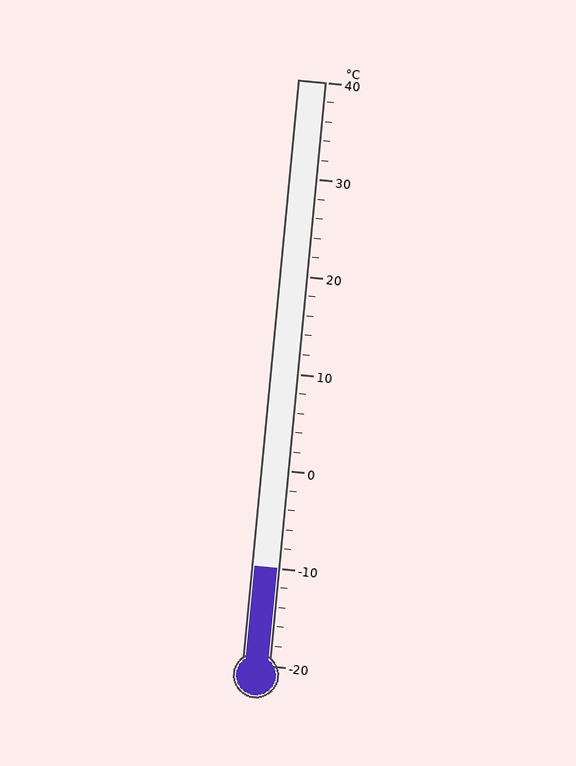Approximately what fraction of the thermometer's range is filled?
The thermometer is filled to approximately 15% of its range.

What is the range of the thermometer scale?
The thermometer scale ranges from -20°C to 40°C.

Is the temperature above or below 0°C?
The temperature is below 0°C.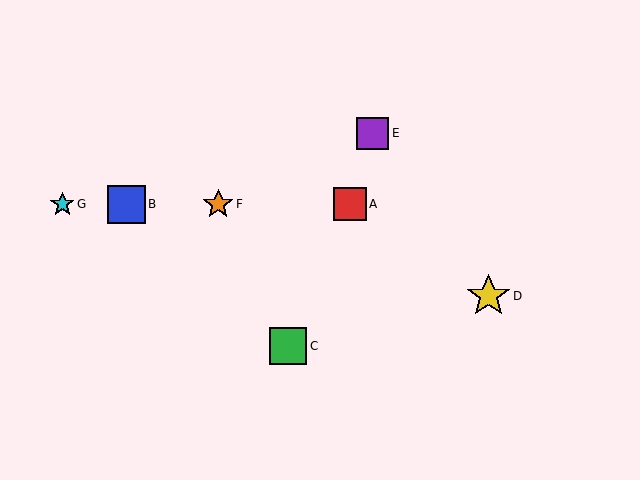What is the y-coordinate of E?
Object E is at y≈133.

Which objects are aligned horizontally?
Objects A, B, F, G are aligned horizontally.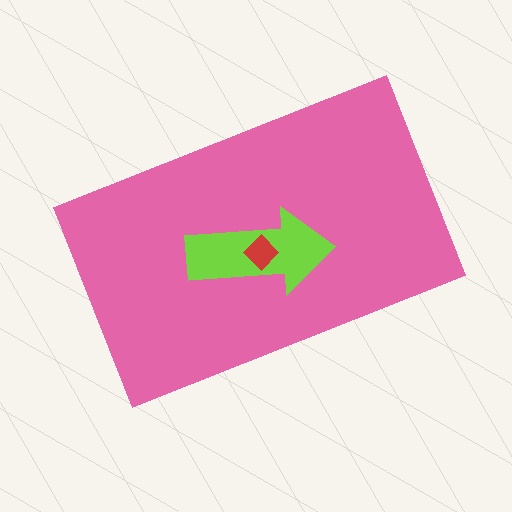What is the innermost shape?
The red diamond.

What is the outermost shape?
The pink rectangle.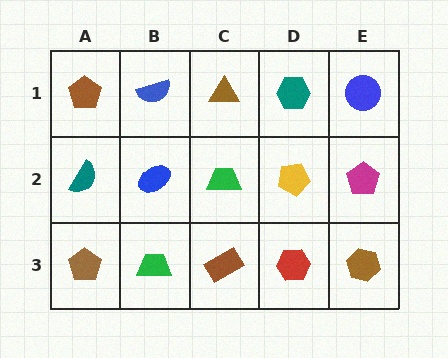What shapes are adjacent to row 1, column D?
A yellow pentagon (row 2, column D), a brown triangle (row 1, column C), a blue circle (row 1, column E).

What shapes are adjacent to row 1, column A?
A teal semicircle (row 2, column A), a blue semicircle (row 1, column B).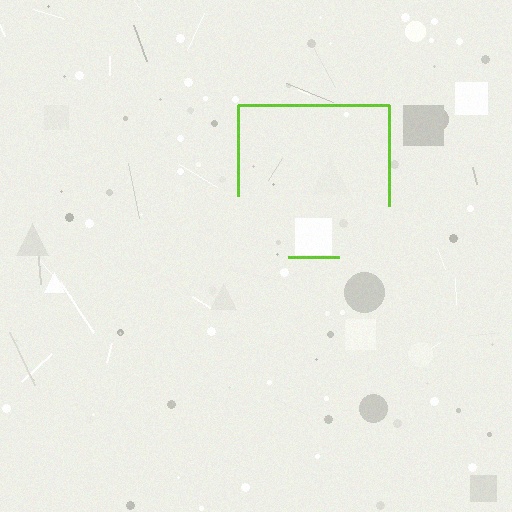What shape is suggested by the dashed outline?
The dashed outline suggests a square.